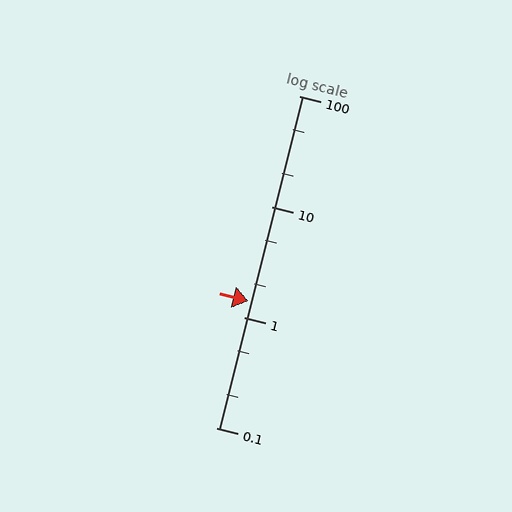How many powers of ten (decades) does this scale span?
The scale spans 3 decades, from 0.1 to 100.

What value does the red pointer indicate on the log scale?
The pointer indicates approximately 1.4.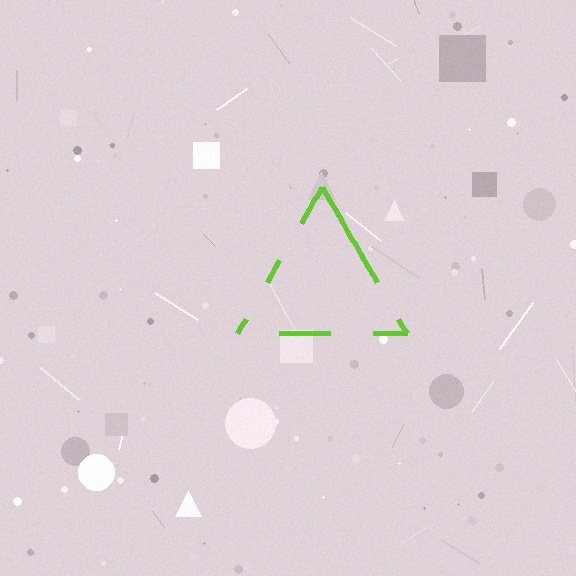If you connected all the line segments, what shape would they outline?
They would outline a triangle.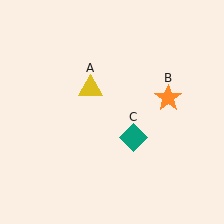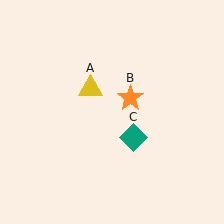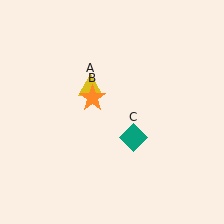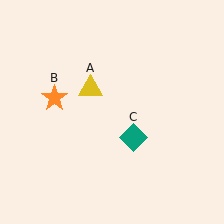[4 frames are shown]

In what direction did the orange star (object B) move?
The orange star (object B) moved left.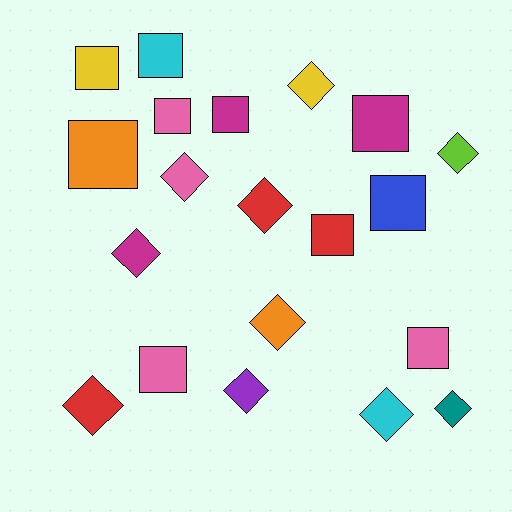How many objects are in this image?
There are 20 objects.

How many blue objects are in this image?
There is 1 blue object.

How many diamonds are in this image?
There are 10 diamonds.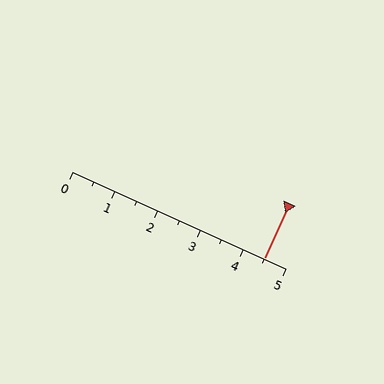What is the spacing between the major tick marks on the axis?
The major ticks are spaced 1 apart.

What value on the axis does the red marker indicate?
The marker indicates approximately 4.5.